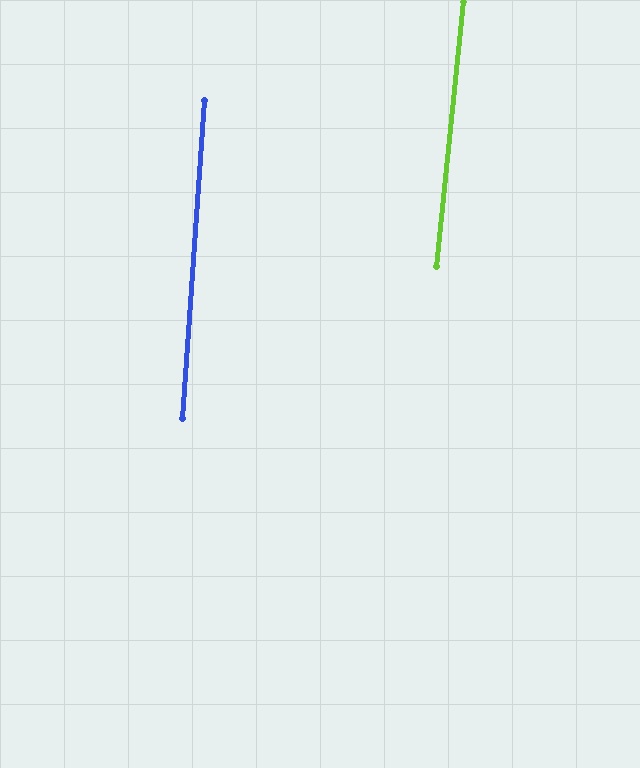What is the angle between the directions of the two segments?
Approximately 2 degrees.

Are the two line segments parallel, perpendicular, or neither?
Parallel — their directions differ by only 2.0°.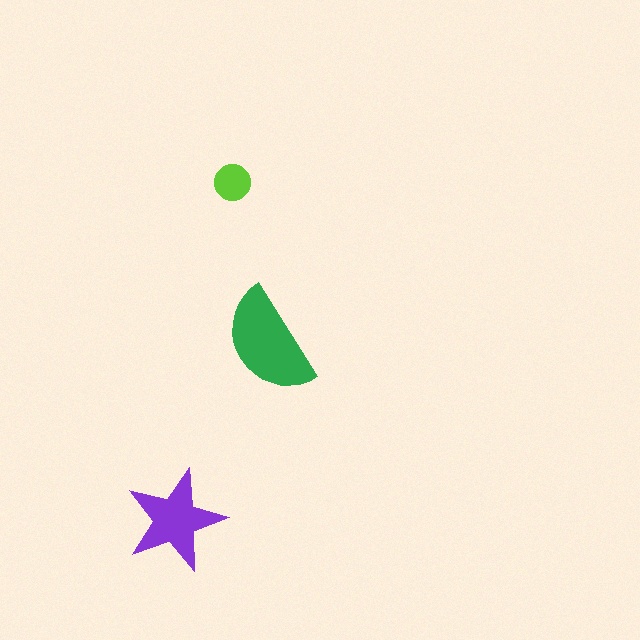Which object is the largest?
The green semicircle.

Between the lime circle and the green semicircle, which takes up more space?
The green semicircle.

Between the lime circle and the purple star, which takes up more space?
The purple star.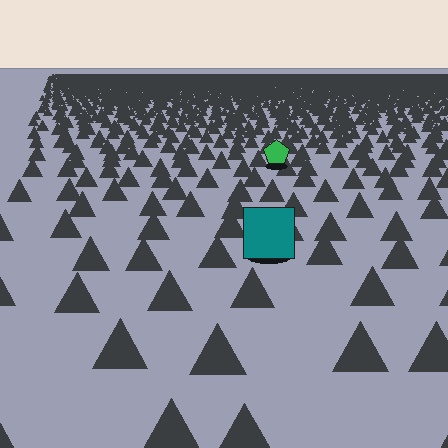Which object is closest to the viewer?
The teal square is closest. The texture marks near it are larger and more spread out.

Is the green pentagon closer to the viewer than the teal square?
No. The teal square is closer — you can tell from the texture gradient: the ground texture is coarser near it.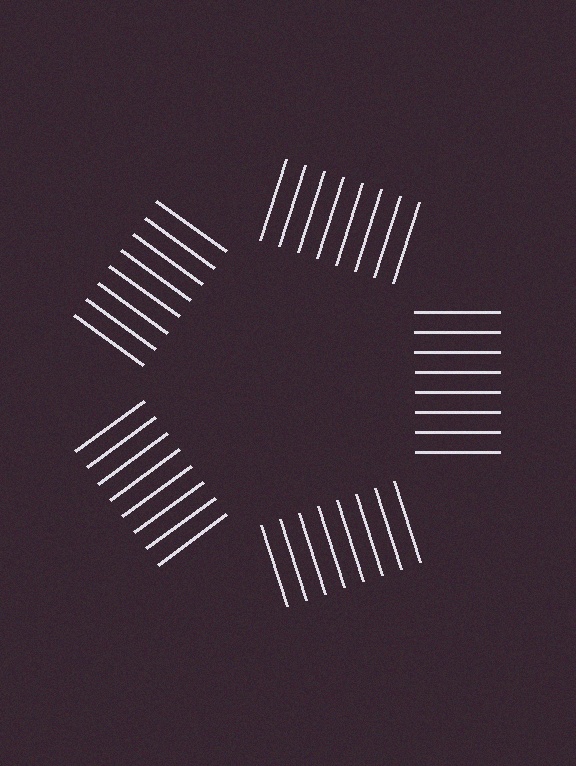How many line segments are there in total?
40 — 8 along each of the 5 edges.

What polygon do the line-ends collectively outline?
An illusory pentagon — the line segments terminate on its edges but no continuous stroke is drawn.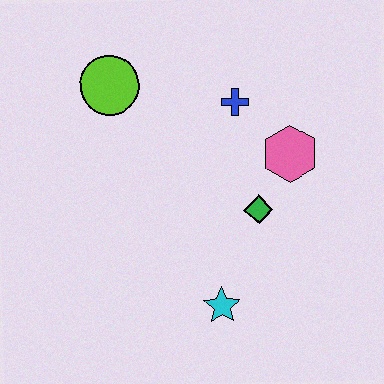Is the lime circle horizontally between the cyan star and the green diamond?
No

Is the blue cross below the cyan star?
No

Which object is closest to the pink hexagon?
The green diamond is closest to the pink hexagon.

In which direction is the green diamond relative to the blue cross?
The green diamond is below the blue cross.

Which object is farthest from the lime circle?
The cyan star is farthest from the lime circle.